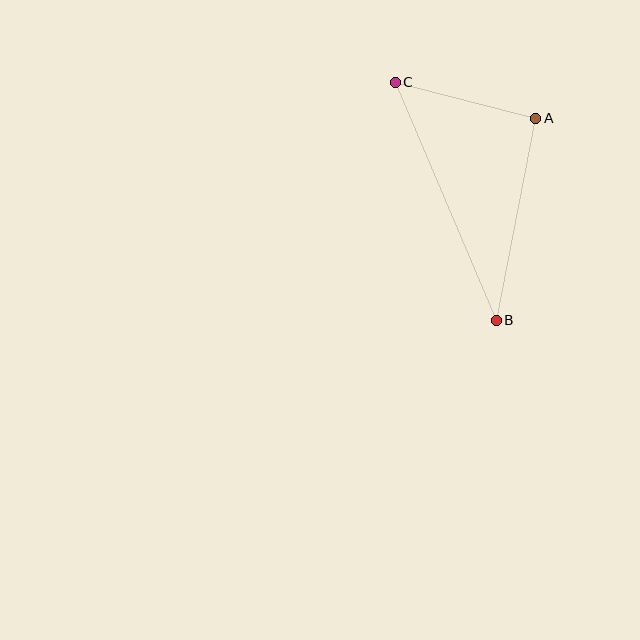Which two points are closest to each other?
Points A and C are closest to each other.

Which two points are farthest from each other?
Points B and C are farthest from each other.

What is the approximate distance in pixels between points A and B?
The distance between A and B is approximately 206 pixels.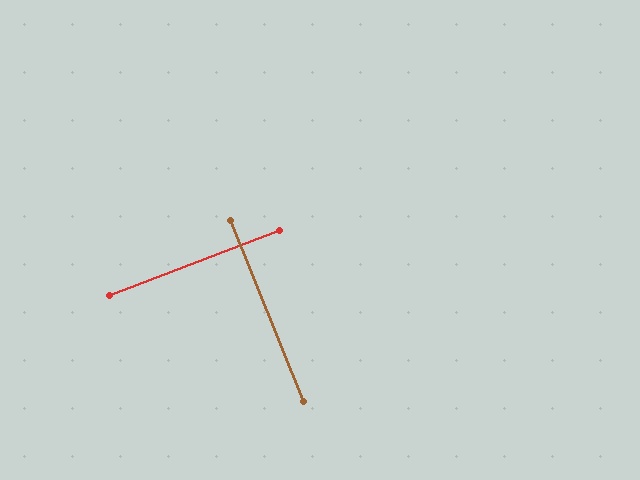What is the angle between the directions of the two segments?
Approximately 89 degrees.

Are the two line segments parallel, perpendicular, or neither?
Perpendicular — they meet at approximately 89°.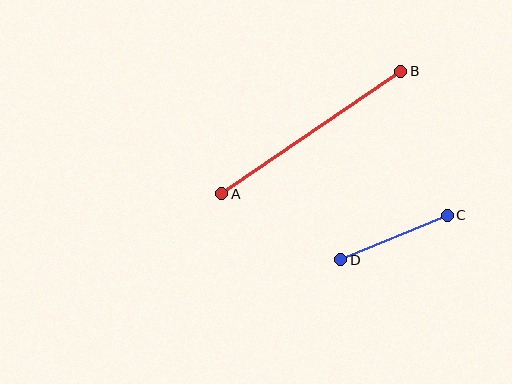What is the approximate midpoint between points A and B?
The midpoint is at approximately (311, 132) pixels.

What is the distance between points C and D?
The distance is approximately 115 pixels.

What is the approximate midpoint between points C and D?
The midpoint is at approximately (394, 238) pixels.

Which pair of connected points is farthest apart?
Points A and B are farthest apart.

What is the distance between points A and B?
The distance is approximately 217 pixels.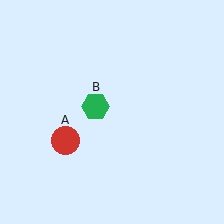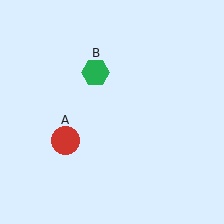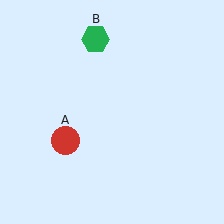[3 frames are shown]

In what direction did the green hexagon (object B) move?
The green hexagon (object B) moved up.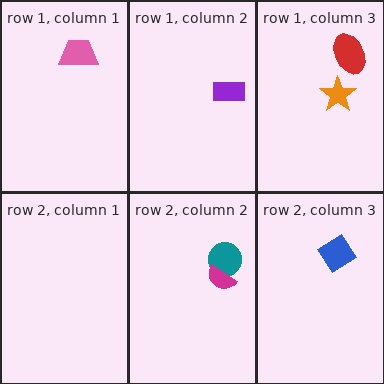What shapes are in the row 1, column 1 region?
The pink trapezoid.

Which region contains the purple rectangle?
The row 1, column 2 region.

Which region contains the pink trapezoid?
The row 1, column 1 region.